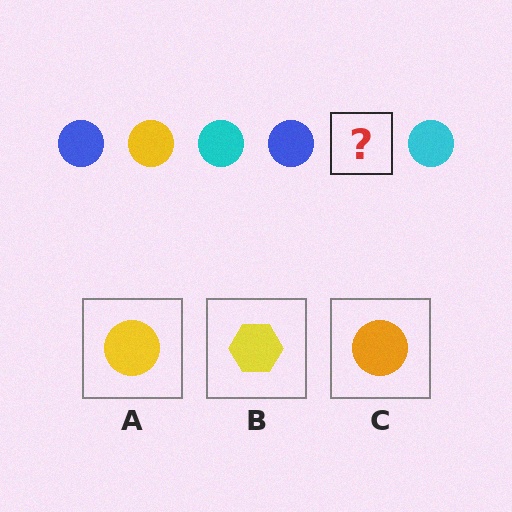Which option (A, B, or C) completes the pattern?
A.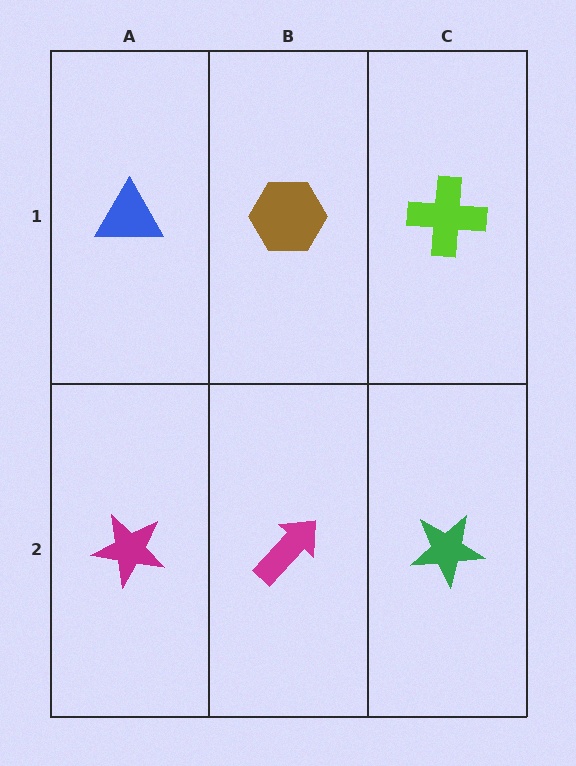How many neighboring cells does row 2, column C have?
2.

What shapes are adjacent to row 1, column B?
A magenta arrow (row 2, column B), a blue triangle (row 1, column A), a lime cross (row 1, column C).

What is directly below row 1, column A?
A magenta star.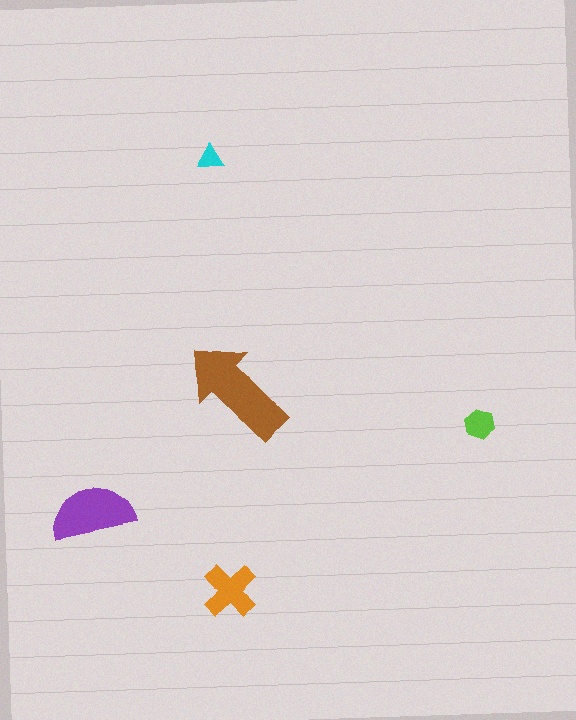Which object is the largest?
The brown arrow.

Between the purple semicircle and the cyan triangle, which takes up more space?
The purple semicircle.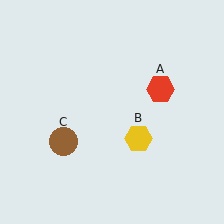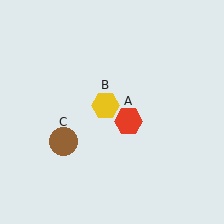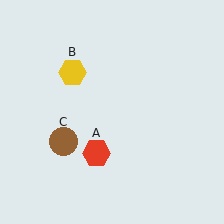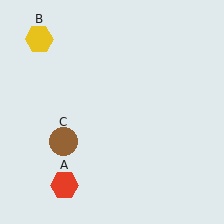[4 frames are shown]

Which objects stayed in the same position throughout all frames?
Brown circle (object C) remained stationary.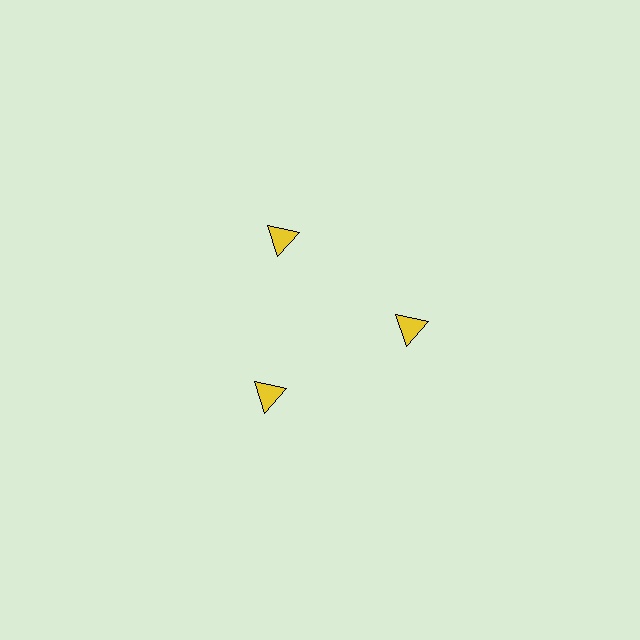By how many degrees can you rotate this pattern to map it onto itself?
The pattern maps onto itself every 120 degrees of rotation.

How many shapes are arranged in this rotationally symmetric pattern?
There are 3 shapes, arranged in 3 groups of 1.